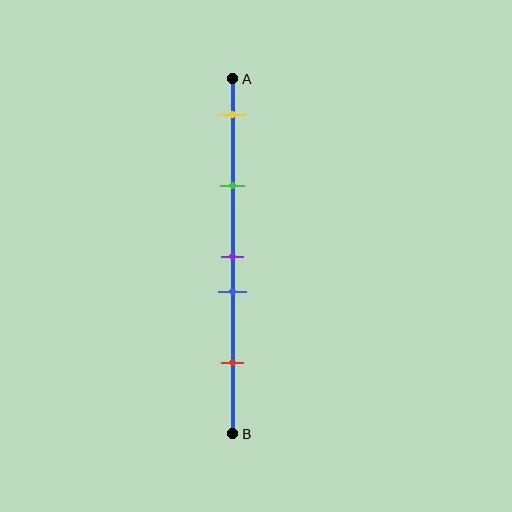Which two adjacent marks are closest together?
The purple and blue marks are the closest adjacent pair.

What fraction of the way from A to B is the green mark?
The green mark is approximately 30% (0.3) of the way from A to B.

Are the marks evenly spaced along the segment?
No, the marks are not evenly spaced.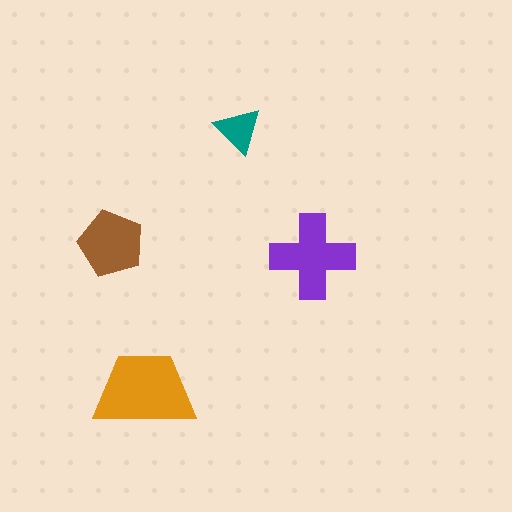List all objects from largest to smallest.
The orange trapezoid, the purple cross, the brown pentagon, the teal triangle.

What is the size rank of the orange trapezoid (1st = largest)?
1st.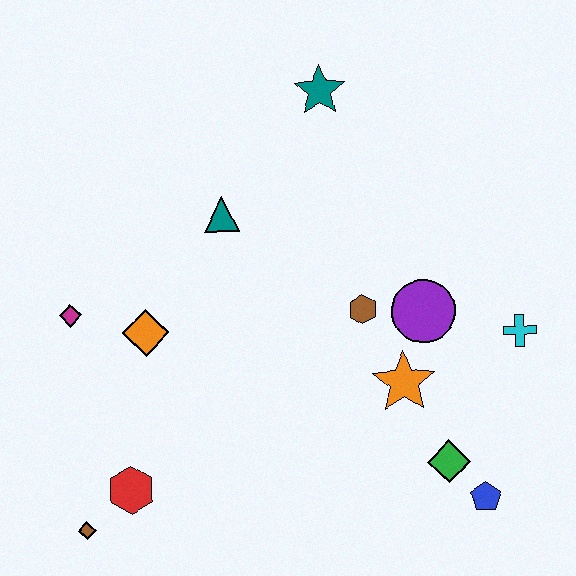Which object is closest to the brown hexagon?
The purple circle is closest to the brown hexagon.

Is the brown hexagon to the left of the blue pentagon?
Yes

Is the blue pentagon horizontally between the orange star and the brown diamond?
No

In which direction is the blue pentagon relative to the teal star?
The blue pentagon is below the teal star.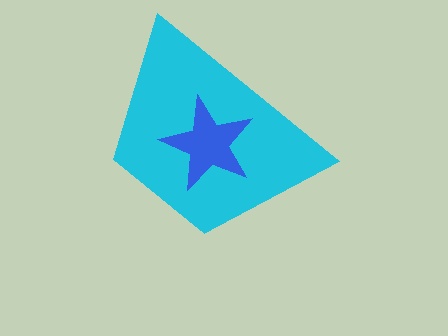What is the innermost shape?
The blue star.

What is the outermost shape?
The cyan trapezoid.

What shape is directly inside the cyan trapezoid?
The blue star.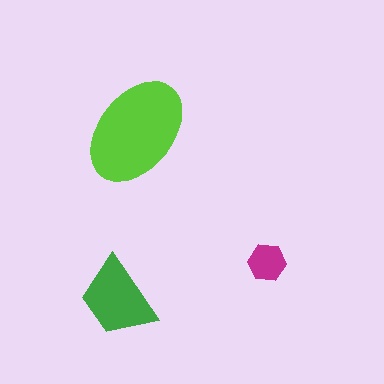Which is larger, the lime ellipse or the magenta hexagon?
The lime ellipse.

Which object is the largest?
The lime ellipse.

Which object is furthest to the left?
The green trapezoid is leftmost.